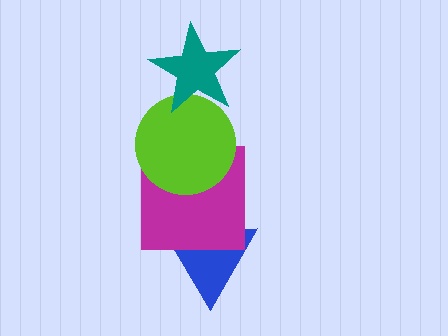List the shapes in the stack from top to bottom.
From top to bottom: the teal star, the lime circle, the magenta square, the blue triangle.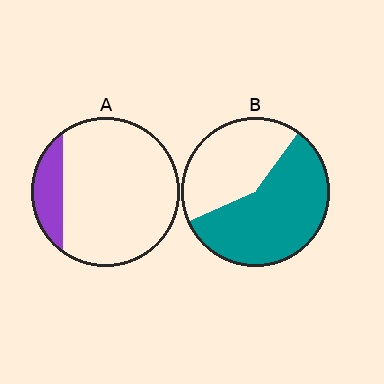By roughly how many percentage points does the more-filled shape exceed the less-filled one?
By roughly 45 percentage points (B over A).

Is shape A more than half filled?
No.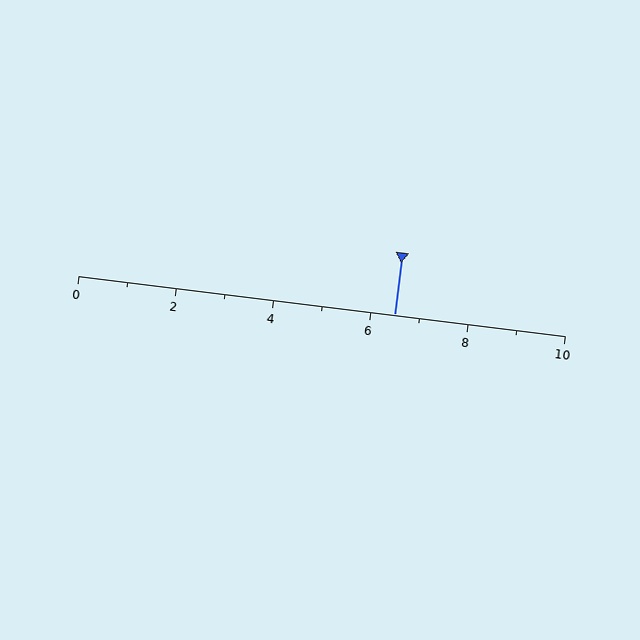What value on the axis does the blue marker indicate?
The marker indicates approximately 6.5.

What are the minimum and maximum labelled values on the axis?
The axis runs from 0 to 10.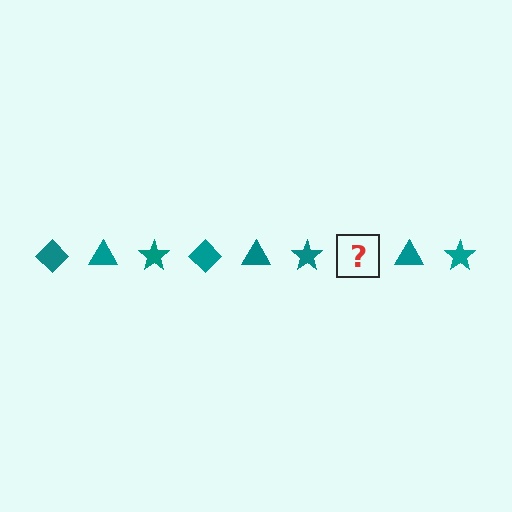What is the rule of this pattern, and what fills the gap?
The rule is that the pattern cycles through diamond, triangle, star shapes in teal. The gap should be filled with a teal diamond.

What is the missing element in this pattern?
The missing element is a teal diamond.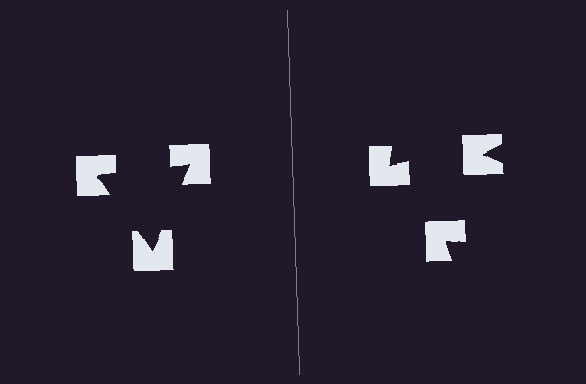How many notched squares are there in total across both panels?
6 — 3 on each side.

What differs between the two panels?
The notched squares are positioned identically on both sides; only the wedge orientations differ. On the left they align to a triangle; on the right they are misaligned.